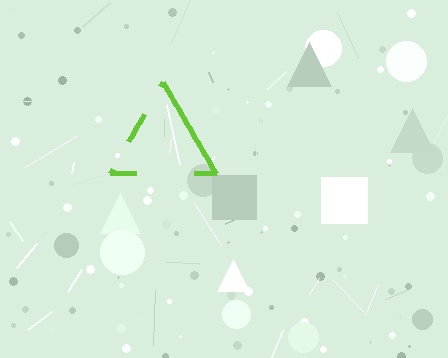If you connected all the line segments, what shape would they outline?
They would outline a triangle.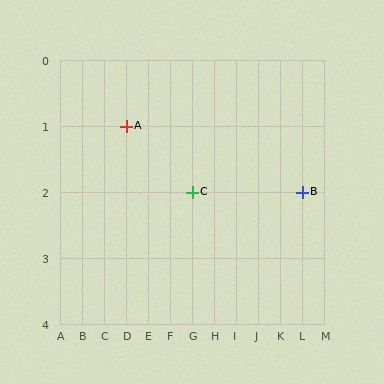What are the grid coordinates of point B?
Point B is at grid coordinates (L, 2).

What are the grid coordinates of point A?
Point A is at grid coordinates (D, 1).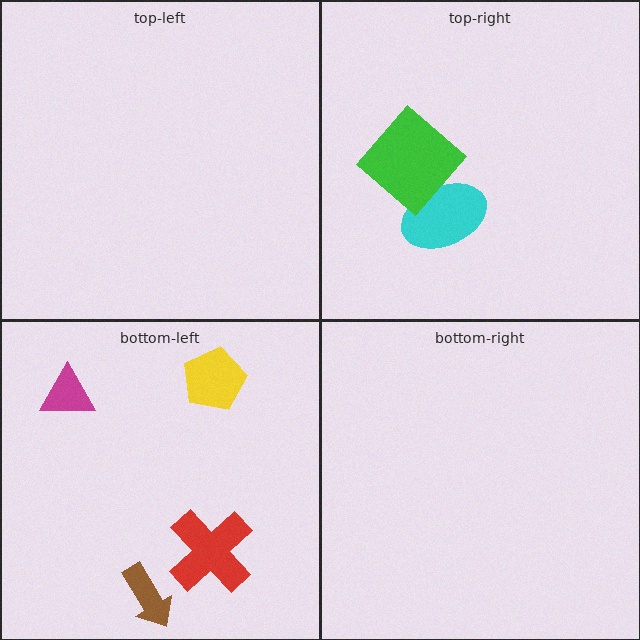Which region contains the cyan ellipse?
The top-right region.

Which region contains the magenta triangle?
The bottom-left region.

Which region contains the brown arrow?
The bottom-left region.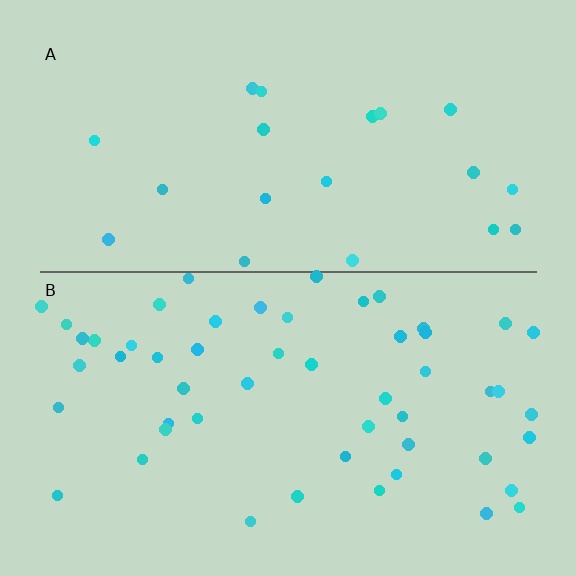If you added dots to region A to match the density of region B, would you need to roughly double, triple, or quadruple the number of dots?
Approximately triple.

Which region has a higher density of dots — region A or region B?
B (the bottom).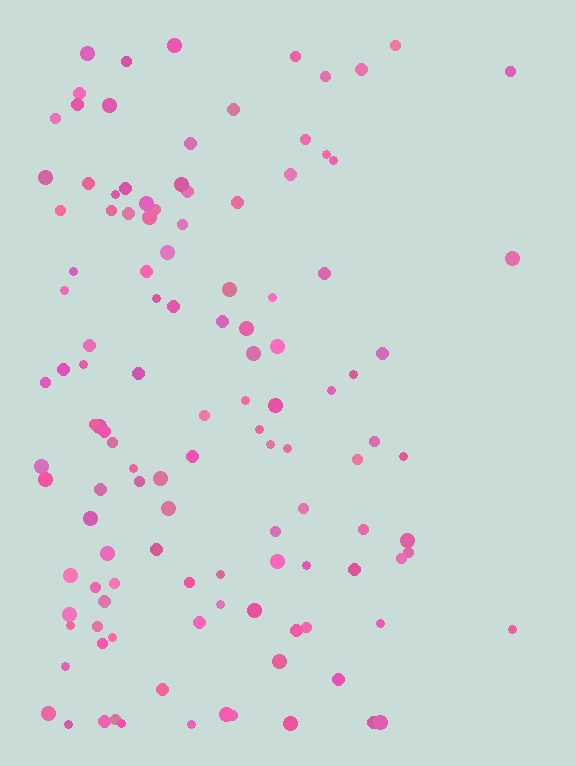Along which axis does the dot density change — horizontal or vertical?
Horizontal.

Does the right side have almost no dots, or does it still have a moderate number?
Still a moderate number, just noticeably fewer than the left.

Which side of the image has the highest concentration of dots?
The left.